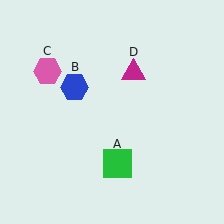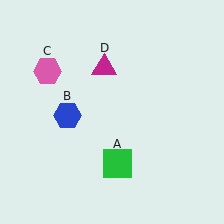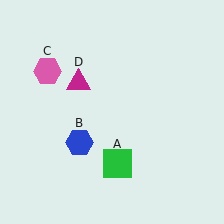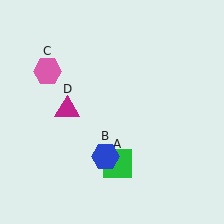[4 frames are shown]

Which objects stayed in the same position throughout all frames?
Green square (object A) and pink hexagon (object C) remained stationary.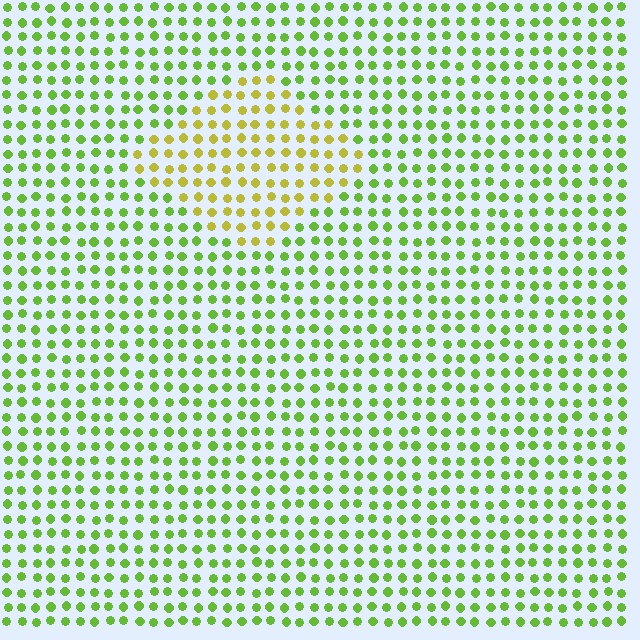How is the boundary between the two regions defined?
The boundary is defined purely by a slight shift in hue (about 38 degrees). Spacing, size, and orientation are identical on both sides.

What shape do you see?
I see a diamond.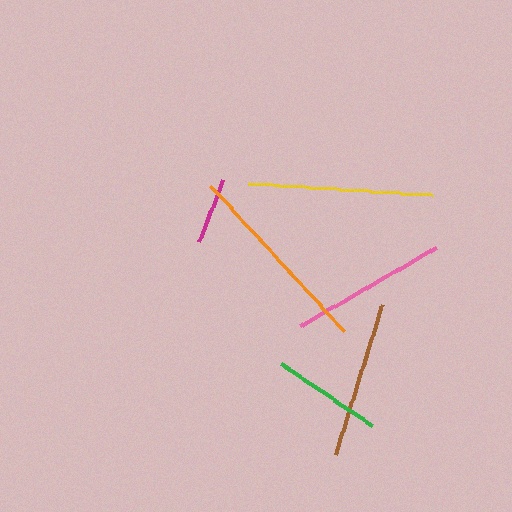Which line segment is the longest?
The orange line is the longest at approximately 197 pixels.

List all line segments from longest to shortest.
From longest to shortest: orange, yellow, pink, brown, green, magenta.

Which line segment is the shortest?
The magenta line is the shortest at approximately 66 pixels.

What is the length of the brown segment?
The brown segment is approximately 157 pixels long.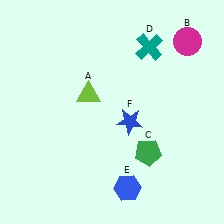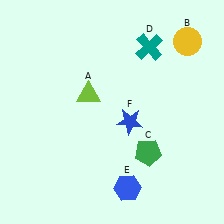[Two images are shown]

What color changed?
The circle (B) changed from magenta in Image 1 to yellow in Image 2.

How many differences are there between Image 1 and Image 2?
There is 1 difference between the two images.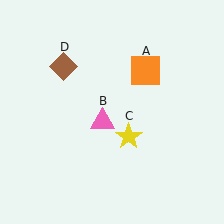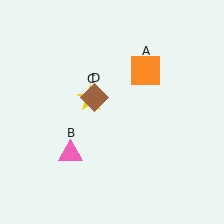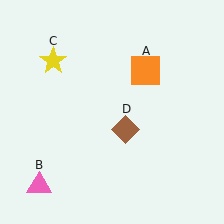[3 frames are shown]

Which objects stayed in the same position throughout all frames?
Orange square (object A) remained stationary.